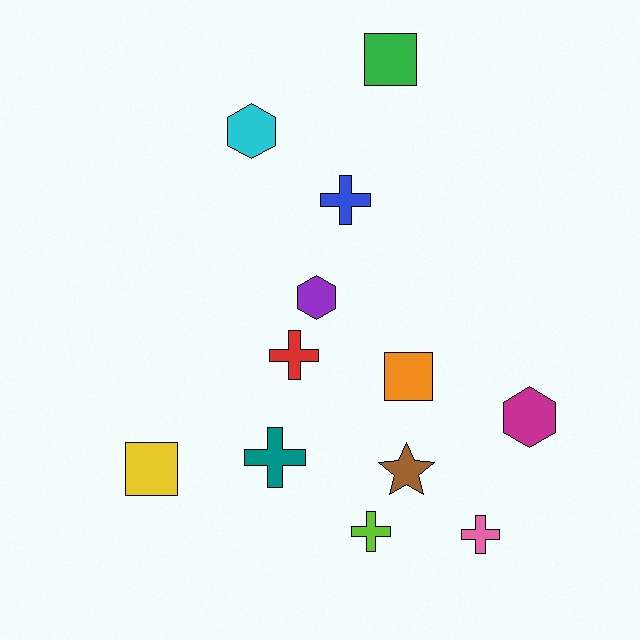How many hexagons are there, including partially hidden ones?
There are 3 hexagons.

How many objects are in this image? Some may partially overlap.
There are 12 objects.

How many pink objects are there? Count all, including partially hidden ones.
There is 1 pink object.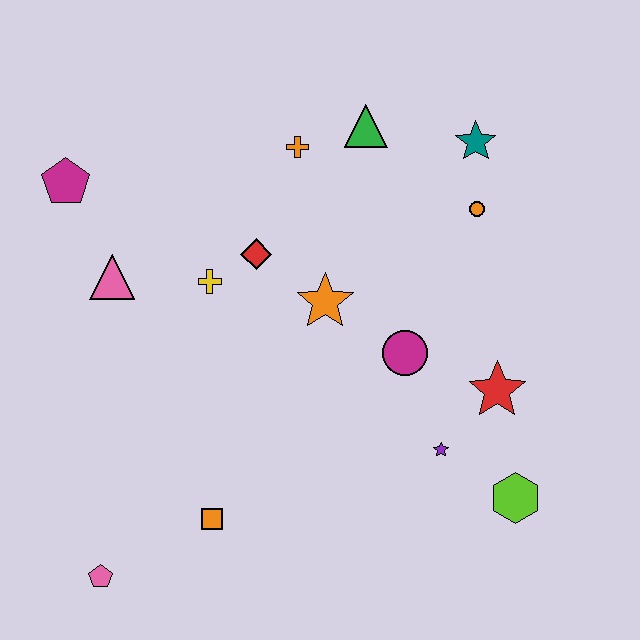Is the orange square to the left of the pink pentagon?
No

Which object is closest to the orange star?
The red diamond is closest to the orange star.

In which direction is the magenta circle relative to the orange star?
The magenta circle is to the right of the orange star.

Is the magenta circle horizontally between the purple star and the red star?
No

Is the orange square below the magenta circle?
Yes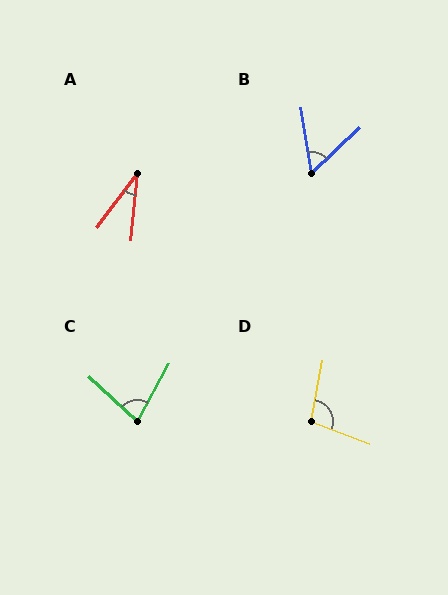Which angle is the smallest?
A, at approximately 32 degrees.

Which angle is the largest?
D, at approximately 100 degrees.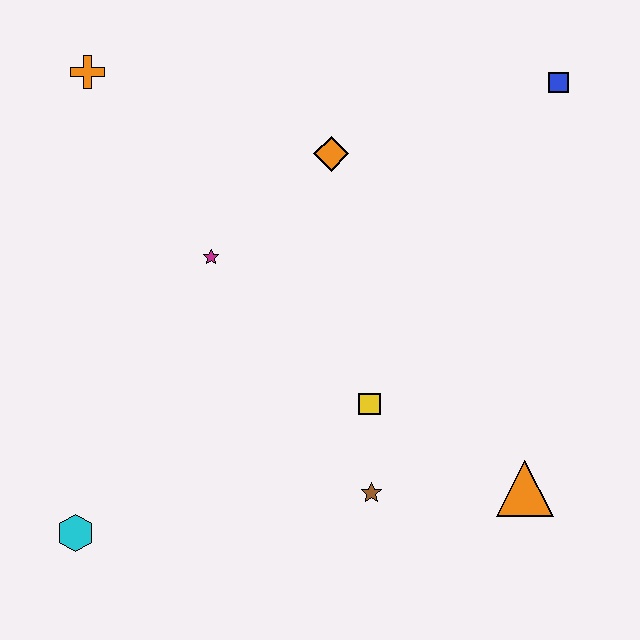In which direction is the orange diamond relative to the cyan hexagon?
The orange diamond is above the cyan hexagon.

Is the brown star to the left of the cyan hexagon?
No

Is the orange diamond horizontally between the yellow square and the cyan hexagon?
Yes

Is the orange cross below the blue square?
No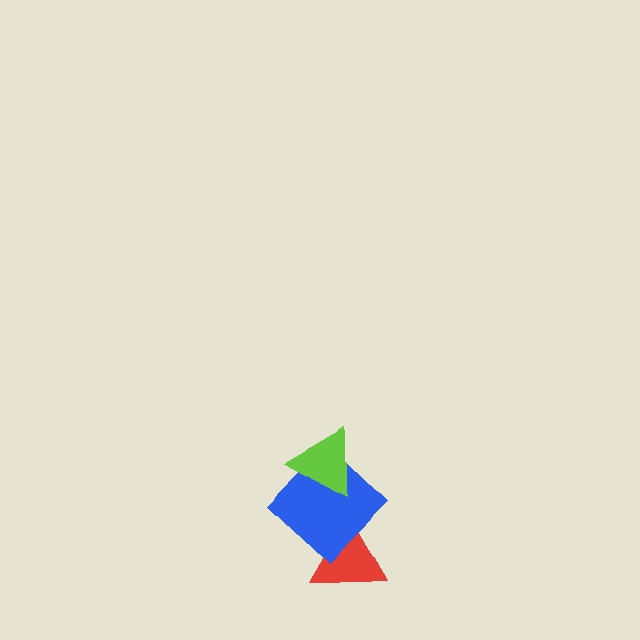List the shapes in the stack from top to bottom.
From top to bottom: the lime triangle, the blue diamond, the red triangle.